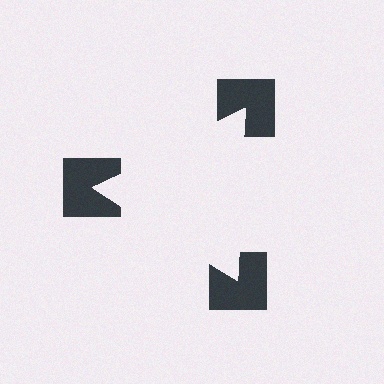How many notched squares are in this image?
There are 3 — one at each vertex of the illusory triangle.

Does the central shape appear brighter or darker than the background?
It typically appears slightly brighter than the background, even though no actual brightness change is drawn.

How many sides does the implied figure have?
3 sides.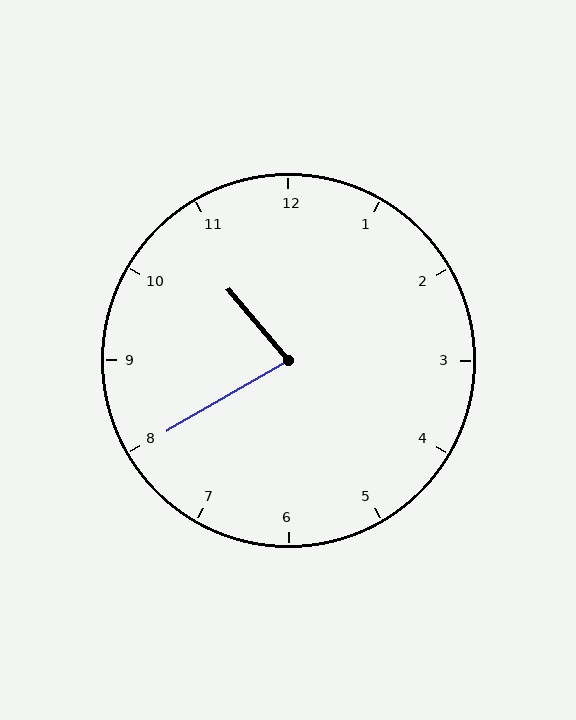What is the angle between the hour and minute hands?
Approximately 80 degrees.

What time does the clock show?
10:40.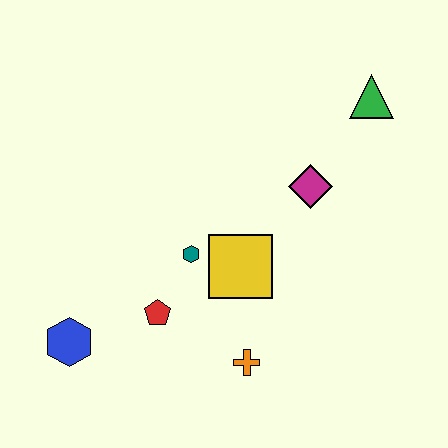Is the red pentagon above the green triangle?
No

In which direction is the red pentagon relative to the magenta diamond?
The red pentagon is to the left of the magenta diamond.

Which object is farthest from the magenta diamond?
The blue hexagon is farthest from the magenta diamond.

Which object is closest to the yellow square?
The teal hexagon is closest to the yellow square.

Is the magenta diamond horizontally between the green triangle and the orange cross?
Yes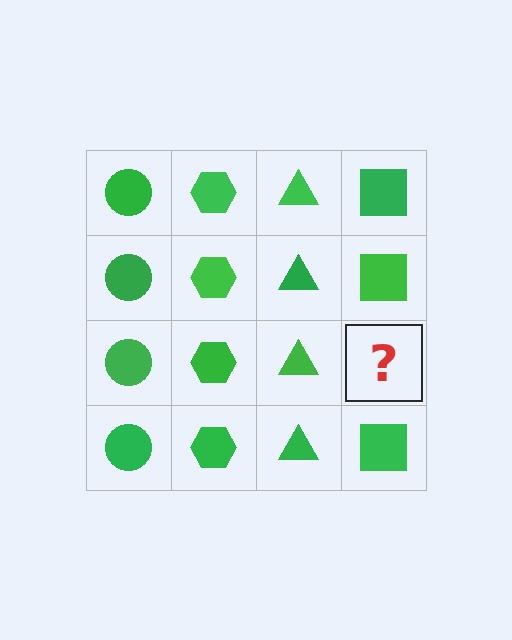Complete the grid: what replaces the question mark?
The question mark should be replaced with a green square.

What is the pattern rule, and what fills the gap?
The rule is that each column has a consistent shape. The gap should be filled with a green square.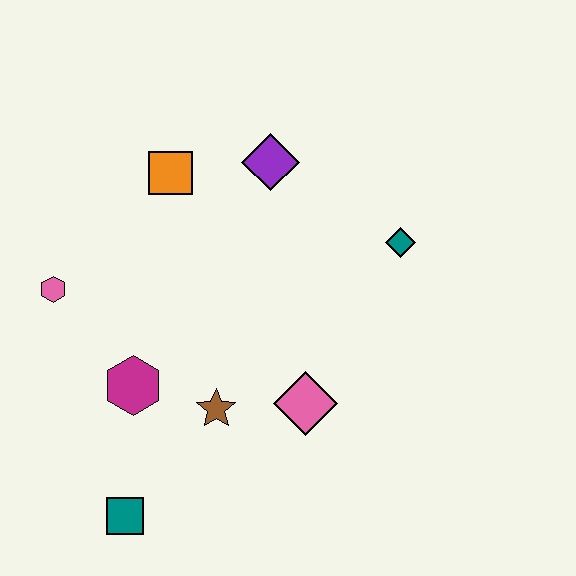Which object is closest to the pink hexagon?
The magenta hexagon is closest to the pink hexagon.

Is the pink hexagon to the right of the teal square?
No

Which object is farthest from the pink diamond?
The pink hexagon is farthest from the pink diamond.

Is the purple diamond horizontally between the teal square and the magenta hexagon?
No